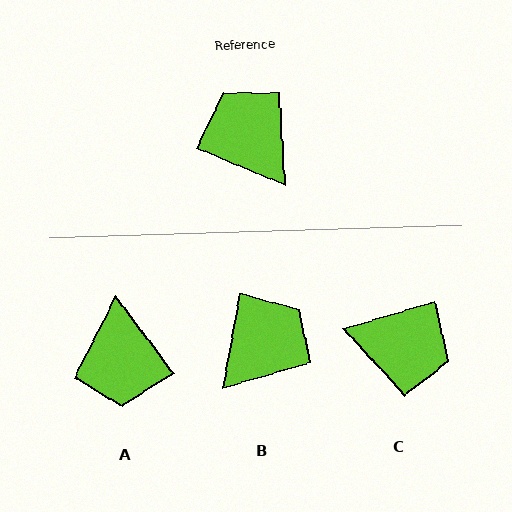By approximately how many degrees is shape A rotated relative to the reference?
Approximately 150 degrees counter-clockwise.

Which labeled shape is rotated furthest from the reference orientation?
A, about 150 degrees away.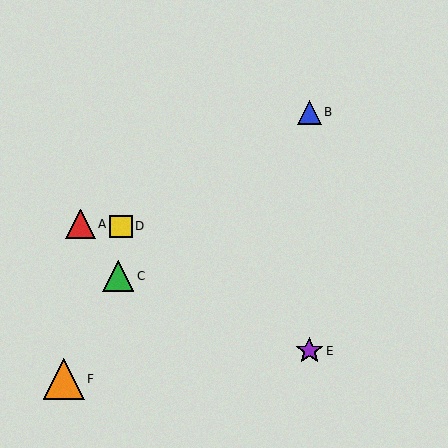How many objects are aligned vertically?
2 objects (B, E) are aligned vertically.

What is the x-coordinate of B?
Object B is at x≈309.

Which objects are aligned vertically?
Objects B, E are aligned vertically.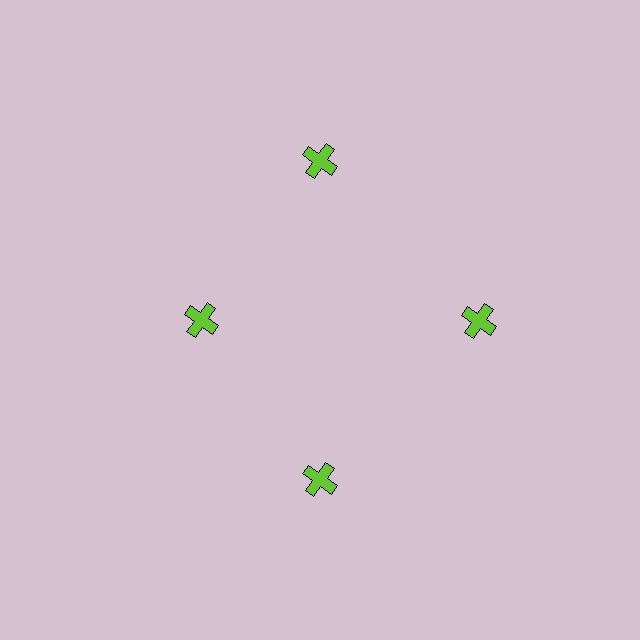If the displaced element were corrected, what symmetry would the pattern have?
It would have 4-fold rotational symmetry — the pattern would map onto itself every 90 degrees.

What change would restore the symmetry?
The symmetry would be restored by moving it outward, back onto the ring so that all 4 crosses sit at equal angles and equal distance from the center.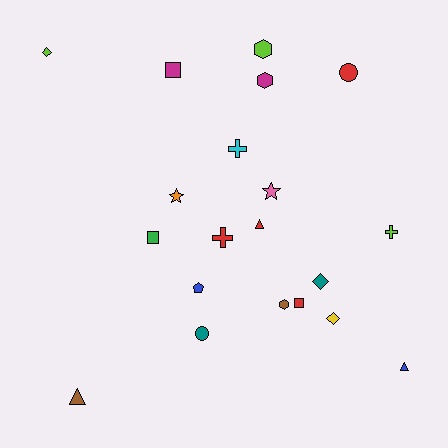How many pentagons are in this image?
There is 1 pentagon.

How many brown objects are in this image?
There are 2 brown objects.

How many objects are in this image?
There are 20 objects.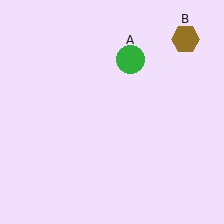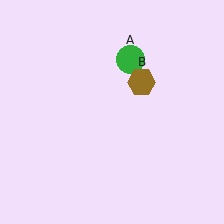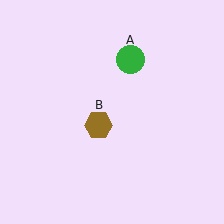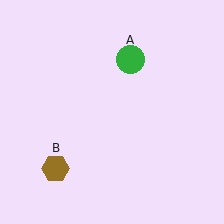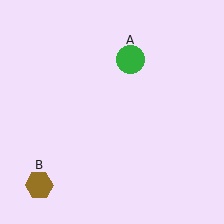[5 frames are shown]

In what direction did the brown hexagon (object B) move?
The brown hexagon (object B) moved down and to the left.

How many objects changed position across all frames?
1 object changed position: brown hexagon (object B).